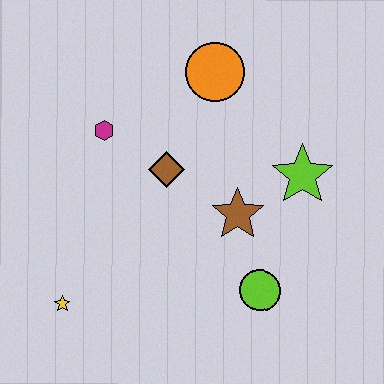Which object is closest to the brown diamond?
The magenta hexagon is closest to the brown diamond.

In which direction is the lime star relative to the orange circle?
The lime star is below the orange circle.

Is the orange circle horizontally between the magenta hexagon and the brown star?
Yes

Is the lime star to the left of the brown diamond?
No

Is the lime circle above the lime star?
No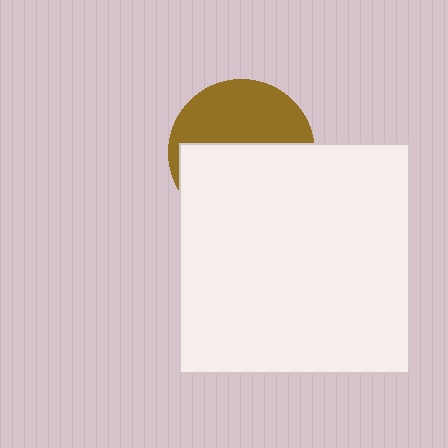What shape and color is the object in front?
The object in front is a white square.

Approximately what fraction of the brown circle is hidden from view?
Roughly 55% of the brown circle is hidden behind the white square.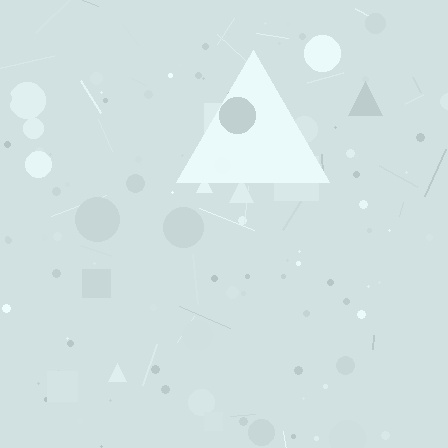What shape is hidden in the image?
A triangle is hidden in the image.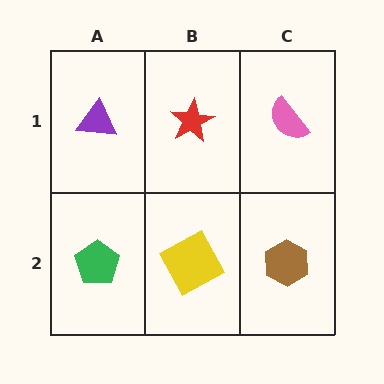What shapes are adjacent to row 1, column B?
A yellow square (row 2, column B), a purple triangle (row 1, column A), a pink semicircle (row 1, column C).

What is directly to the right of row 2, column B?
A brown hexagon.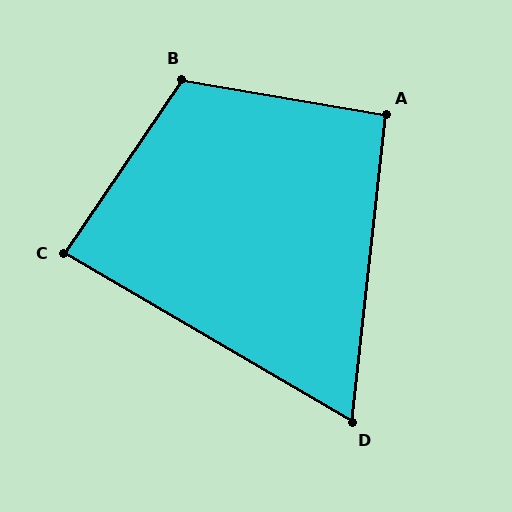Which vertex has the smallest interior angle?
D, at approximately 66 degrees.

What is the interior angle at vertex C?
Approximately 86 degrees (approximately right).